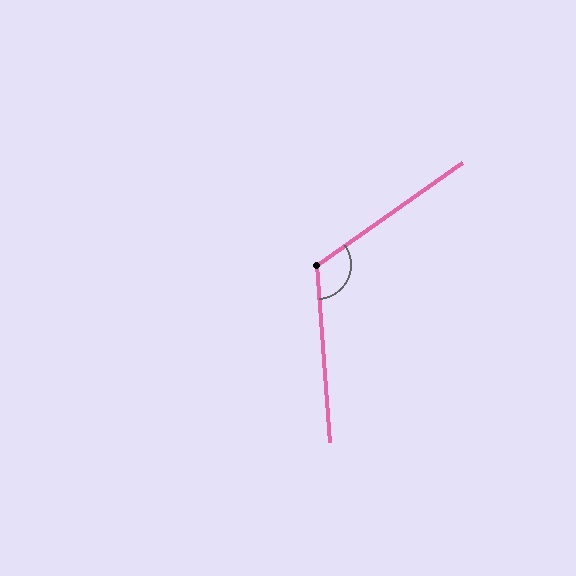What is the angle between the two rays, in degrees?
Approximately 121 degrees.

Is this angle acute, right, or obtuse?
It is obtuse.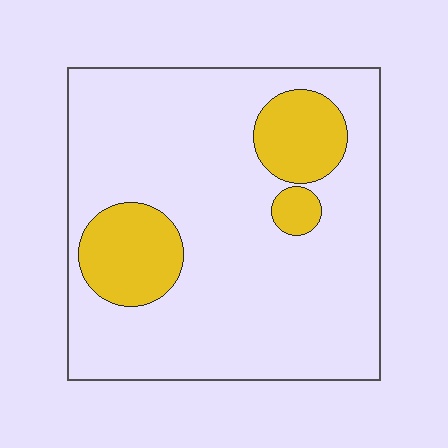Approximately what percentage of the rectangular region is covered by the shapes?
Approximately 20%.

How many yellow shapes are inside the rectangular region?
3.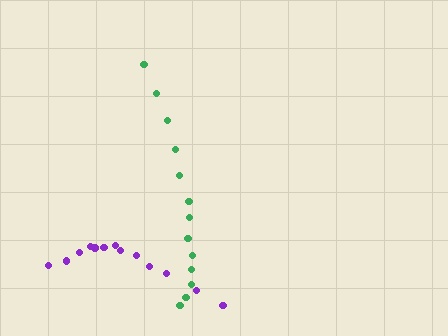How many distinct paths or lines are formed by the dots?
There are 2 distinct paths.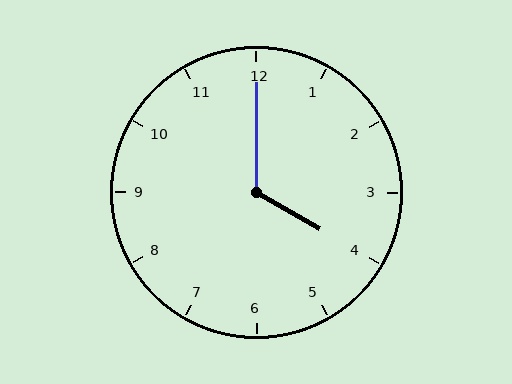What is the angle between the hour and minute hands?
Approximately 120 degrees.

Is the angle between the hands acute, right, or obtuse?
It is obtuse.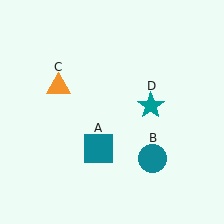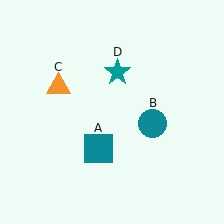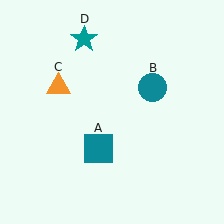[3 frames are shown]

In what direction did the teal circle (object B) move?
The teal circle (object B) moved up.